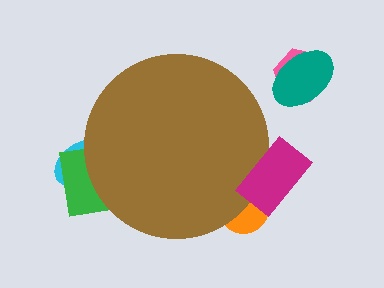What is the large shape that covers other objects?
A brown circle.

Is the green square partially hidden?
Yes, the green square is partially hidden behind the brown circle.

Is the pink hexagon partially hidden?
No, the pink hexagon is fully visible.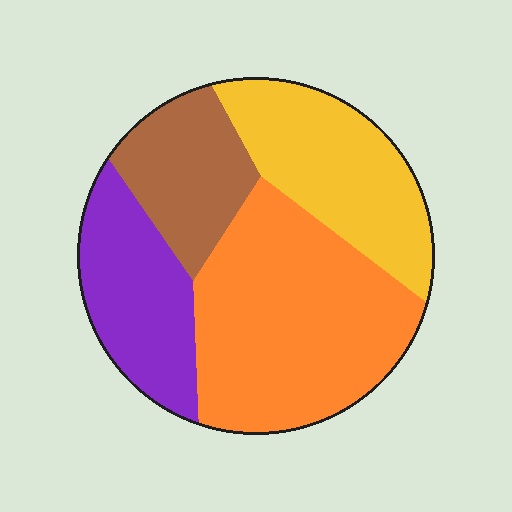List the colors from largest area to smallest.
From largest to smallest: orange, yellow, purple, brown.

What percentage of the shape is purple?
Purple covers 20% of the shape.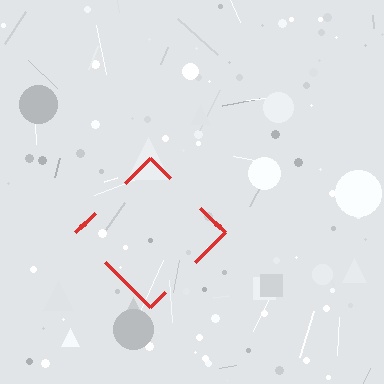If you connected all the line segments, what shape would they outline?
They would outline a diamond.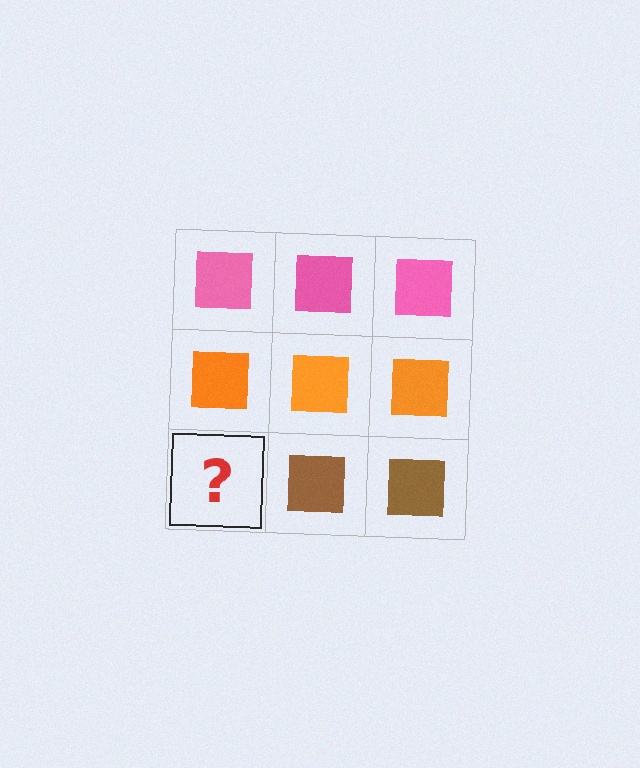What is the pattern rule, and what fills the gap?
The rule is that each row has a consistent color. The gap should be filled with a brown square.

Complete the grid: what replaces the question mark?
The question mark should be replaced with a brown square.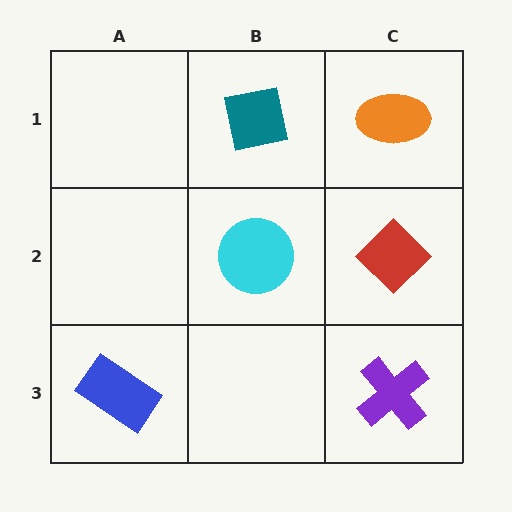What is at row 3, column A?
A blue rectangle.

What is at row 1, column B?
A teal square.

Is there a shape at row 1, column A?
No, that cell is empty.